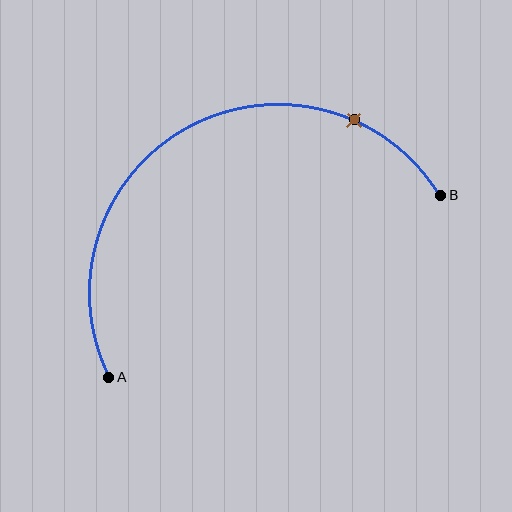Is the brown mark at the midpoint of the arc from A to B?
No. The brown mark lies on the arc but is closer to endpoint B. The arc midpoint would be at the point on the curve equidistant along the arc from both A and B.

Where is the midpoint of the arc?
The arc midpoint is the point on the curve farthest from the straight line joining A and B. It sits above that line.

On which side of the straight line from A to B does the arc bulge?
The arc bulges above the straight line connecting A and B.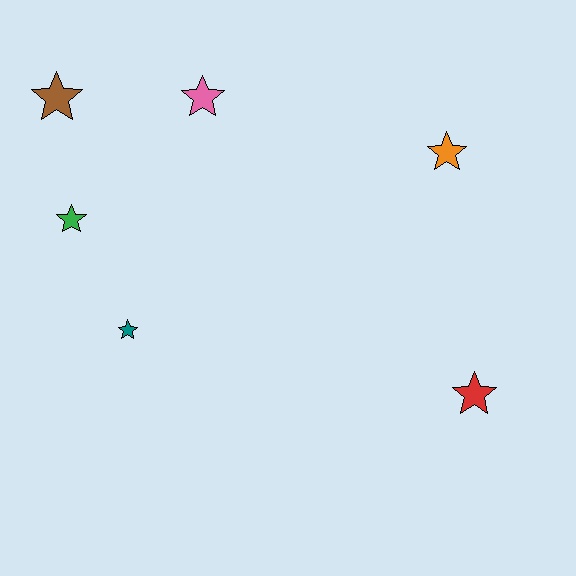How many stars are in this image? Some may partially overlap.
There are 6 stars.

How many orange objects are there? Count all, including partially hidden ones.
There is 1 orange object.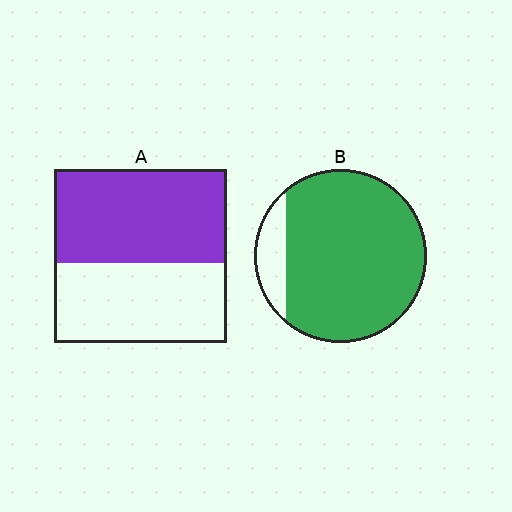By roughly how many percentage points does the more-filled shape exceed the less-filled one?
By roughly 35 percentage points (B over A).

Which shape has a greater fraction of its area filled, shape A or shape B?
Shape B.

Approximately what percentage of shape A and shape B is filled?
A is approximately 55% and B is approximately 85%.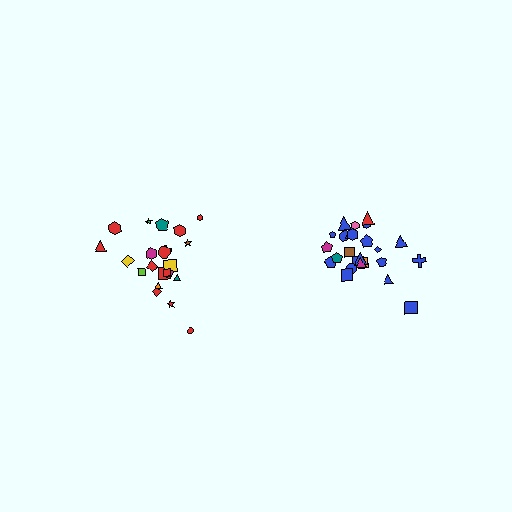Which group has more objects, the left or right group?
The right group.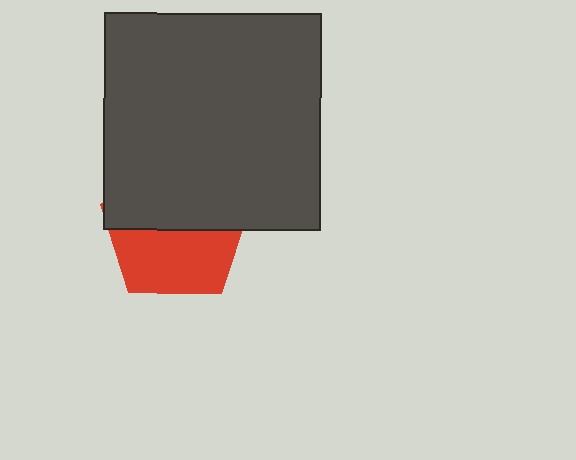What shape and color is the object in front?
The object in front is a dark gray square.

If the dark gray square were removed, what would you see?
You would see the complete red pentagon.